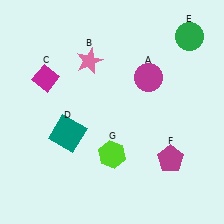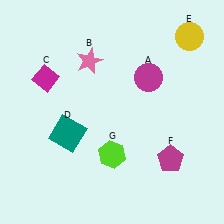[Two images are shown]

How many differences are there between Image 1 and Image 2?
There is 1 difference between the two images.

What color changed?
The circle (E) changed from green in Image 1 to yellow in Image 2.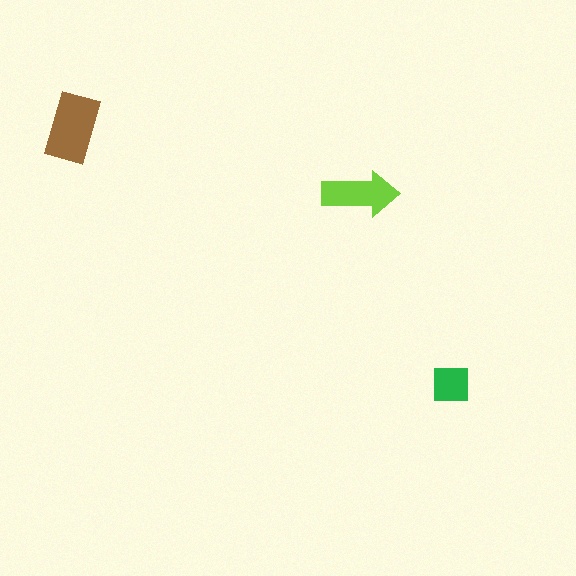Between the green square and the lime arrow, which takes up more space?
The lime arrow.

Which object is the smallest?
The green square.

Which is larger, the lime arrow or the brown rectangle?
The brown rectangle.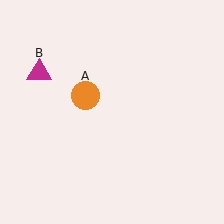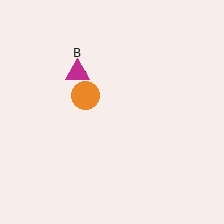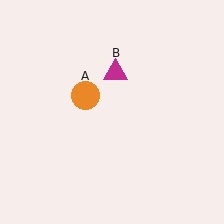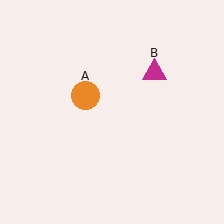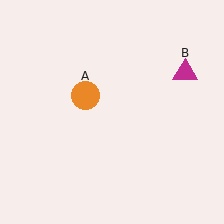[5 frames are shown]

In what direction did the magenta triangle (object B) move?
The magenta triangle (object B) moved right.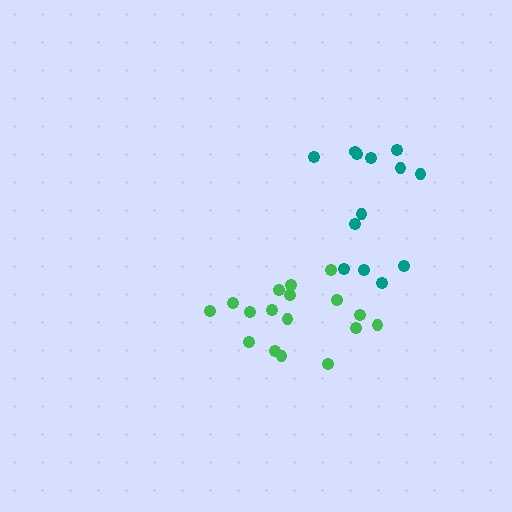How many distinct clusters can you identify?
There are 2 distinct clusters.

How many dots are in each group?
Group 1: 17 dots, Group 2: 13 dots (30 total).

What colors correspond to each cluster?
The clusters are colored: green, teal.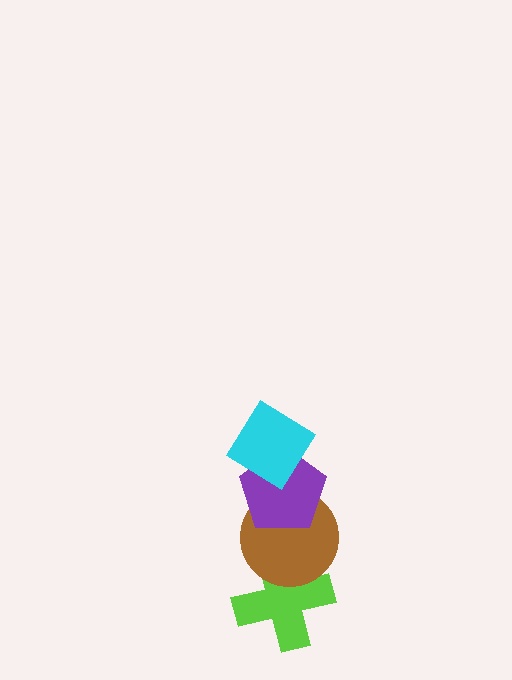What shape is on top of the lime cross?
The brown circle is on top of the lime cross.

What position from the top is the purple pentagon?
The purple pentagon is 2nd from the top.